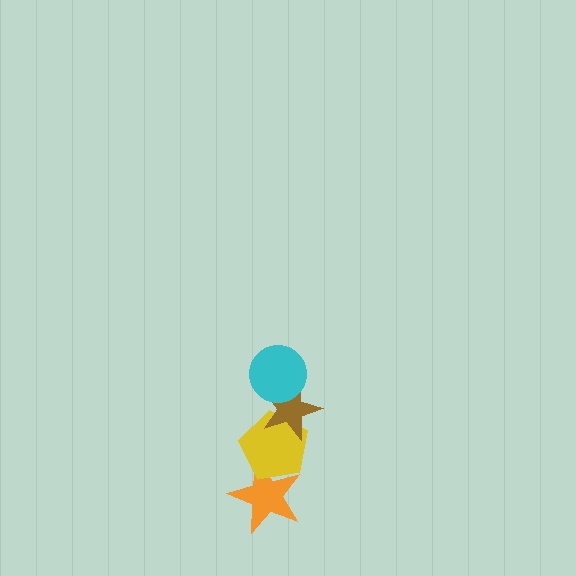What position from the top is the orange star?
The orange star is 4th from the top.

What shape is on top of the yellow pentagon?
The brown star is on top of the yellow pentagon.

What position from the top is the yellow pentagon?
The yellow pentagon is 3rd from the top.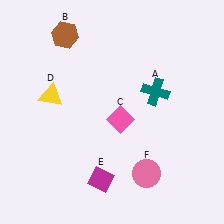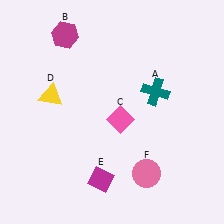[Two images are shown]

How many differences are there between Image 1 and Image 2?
There is 1 difference between the two images.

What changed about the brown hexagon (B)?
In Image 1, B is brown. In Image 2, it changed to magenta.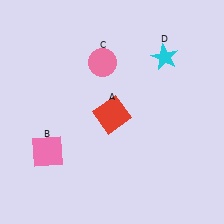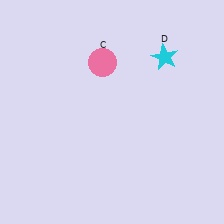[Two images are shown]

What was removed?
The red square (A), the pink square (B) were removed in Image 2.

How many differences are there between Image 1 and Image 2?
There are 2 differences between the two images.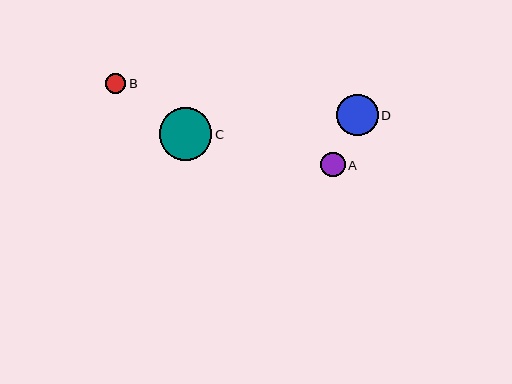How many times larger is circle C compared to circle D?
Circle C is approximately 1.3 times the size of circle D.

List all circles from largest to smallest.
From largest to smallest: C, D, A, B.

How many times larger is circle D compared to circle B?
Circle D is approximately 2.0 times the size of circle B.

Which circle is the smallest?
Circle B is the smallest with a size of approximately 20 pixels.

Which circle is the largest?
Circle C is the largest with a size of approximately 53 pixels.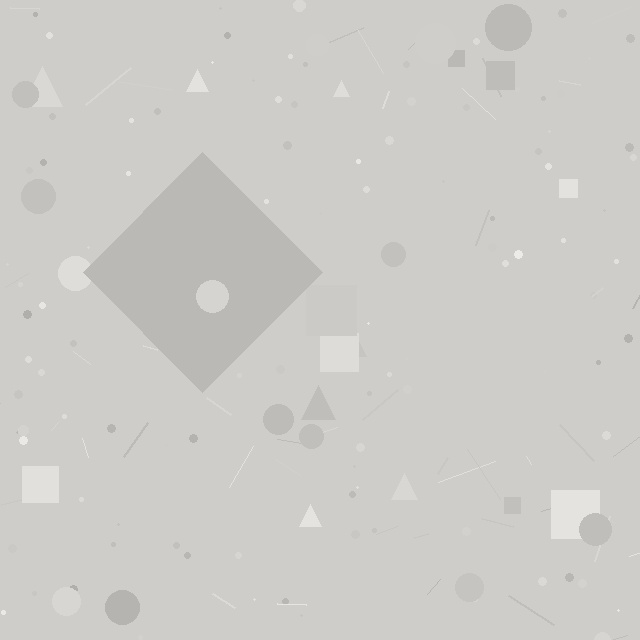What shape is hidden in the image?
A diamond is hidden in the image.